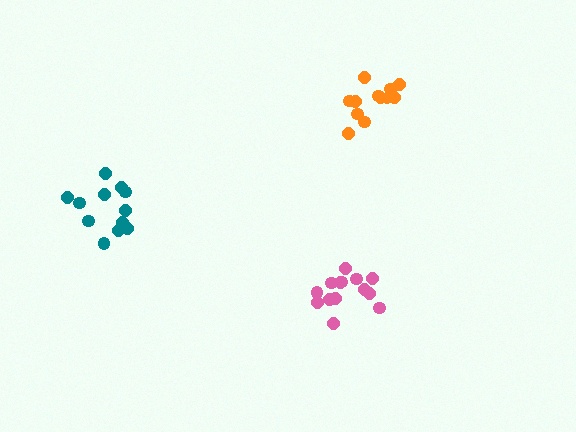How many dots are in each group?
Group 1: 14 dots, Group 2: 12 dots, Group 3: 12 dots (38 total).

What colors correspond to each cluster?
The clusters are colored: pink, orange, teal.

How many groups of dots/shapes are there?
There are 3 groups.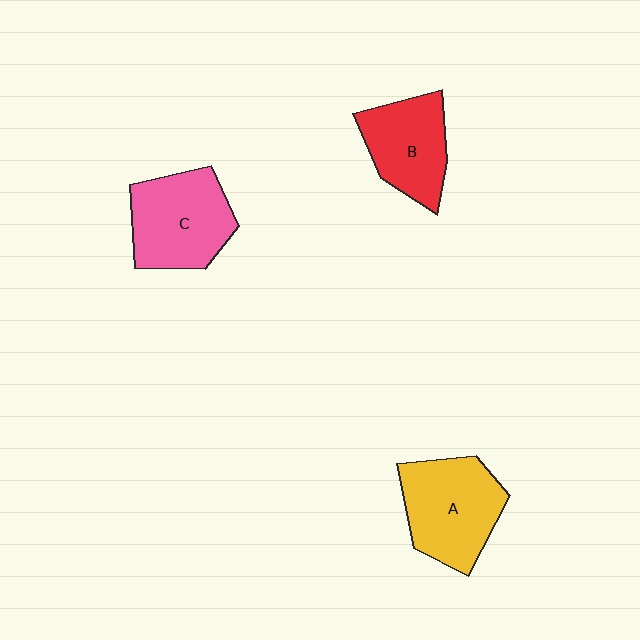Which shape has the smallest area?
Shape B (red).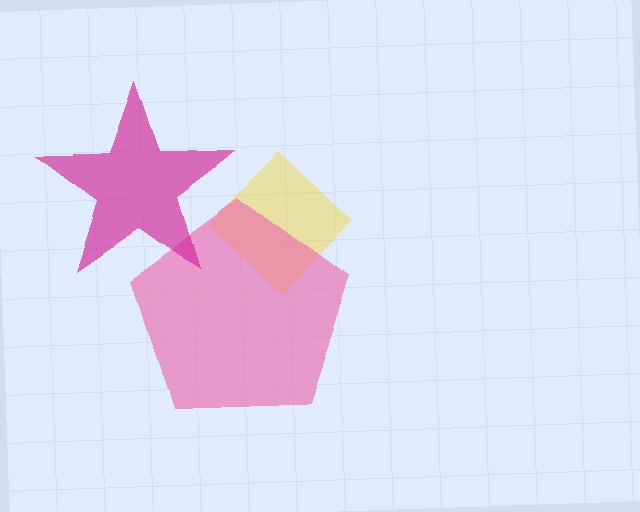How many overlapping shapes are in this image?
There are 3 overlapping shapes in the image.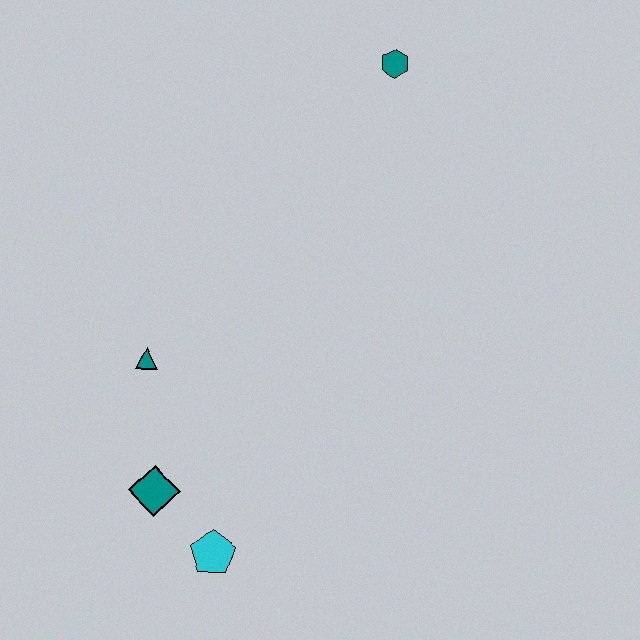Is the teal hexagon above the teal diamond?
Yes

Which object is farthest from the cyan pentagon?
The teal hexagon is farthest from the cyan pentagon.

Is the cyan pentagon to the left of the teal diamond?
No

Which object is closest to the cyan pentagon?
The teal diamond is closest to the cyan pentagon.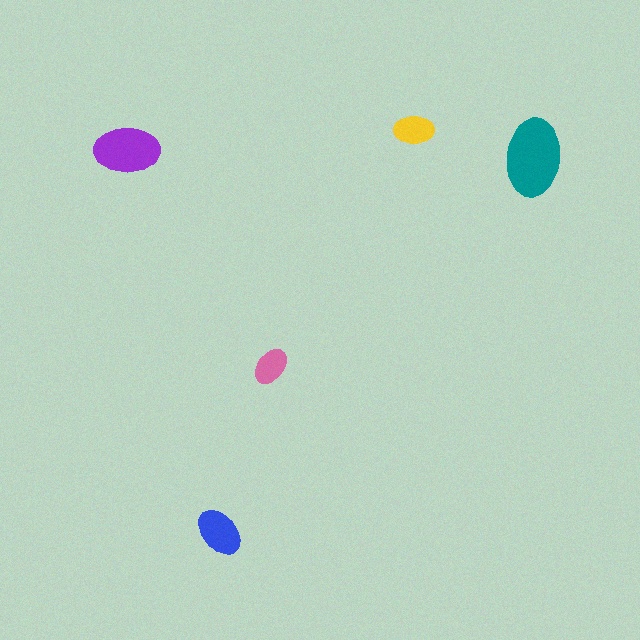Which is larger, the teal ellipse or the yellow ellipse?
The teal one.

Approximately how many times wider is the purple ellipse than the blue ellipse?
About 1.5 times wider.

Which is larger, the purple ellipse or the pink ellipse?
The purple one.